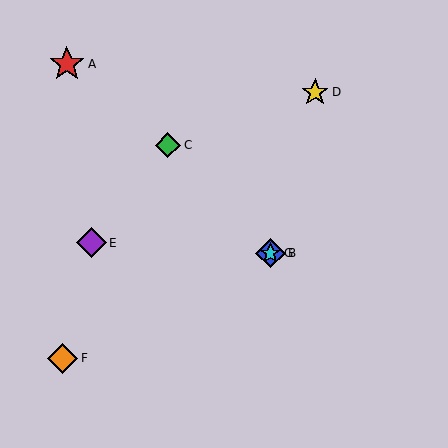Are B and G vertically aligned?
Yes, both are at x≈270.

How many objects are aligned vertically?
2 objects (B, G) are aligned vertically.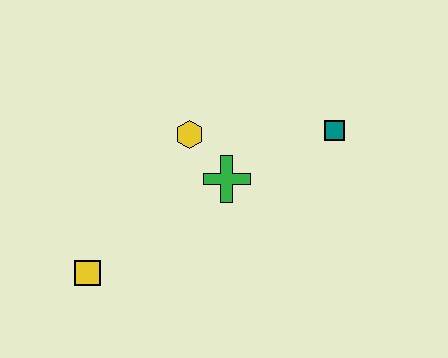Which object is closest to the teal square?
The green cross is closest to the teal square.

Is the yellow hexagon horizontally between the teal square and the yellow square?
Yes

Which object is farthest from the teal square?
The yellow square is farthest from the teal square.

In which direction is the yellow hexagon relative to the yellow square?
The yellow hexagon is above the yellow square.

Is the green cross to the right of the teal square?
No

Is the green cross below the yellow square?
No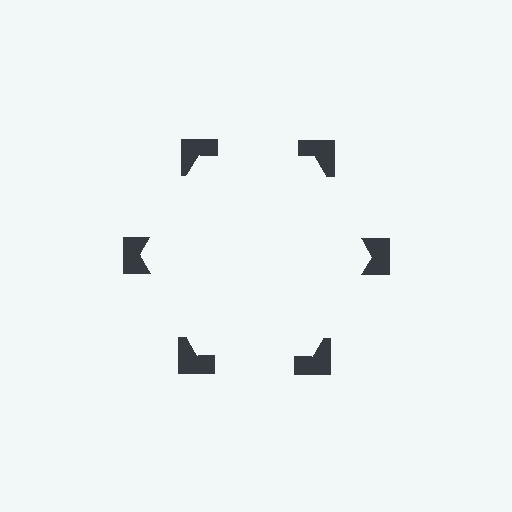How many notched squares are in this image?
There are 6 — one at each vertex of the illusory hexagon.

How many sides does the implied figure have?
6 sides.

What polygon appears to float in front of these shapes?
An illusory hexagon — its edges are inferred from the aligned wedge cuts in the notched squares, not physically drawn.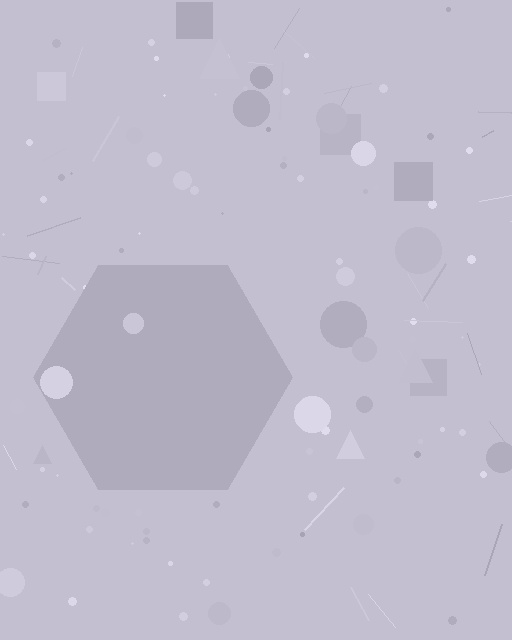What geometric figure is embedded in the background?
A hexagon is embedded in the background.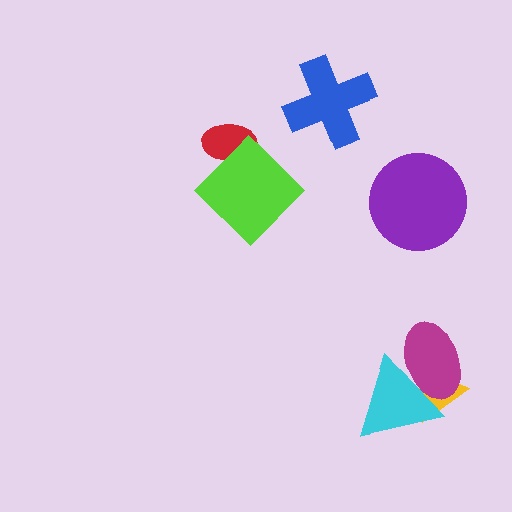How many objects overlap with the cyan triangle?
2 objects overlap with the cyan triangle.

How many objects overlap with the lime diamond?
1 object overlaps with the lime diamond.